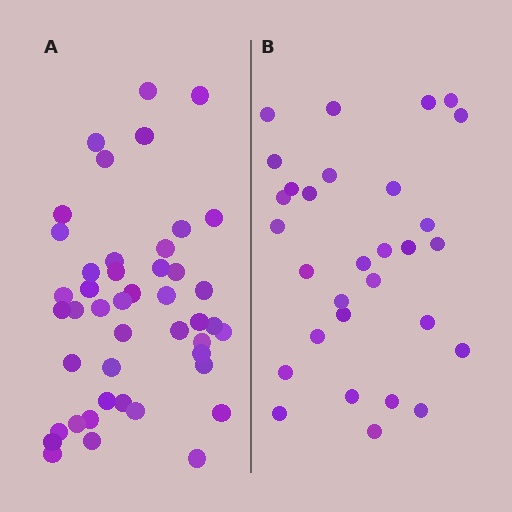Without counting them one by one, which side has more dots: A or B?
Region A (the left region) has more dots.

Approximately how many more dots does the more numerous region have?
Region A has approximately 15 more dots than region B.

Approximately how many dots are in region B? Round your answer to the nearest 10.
About 30 dots.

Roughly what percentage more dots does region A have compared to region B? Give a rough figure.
About 50% more.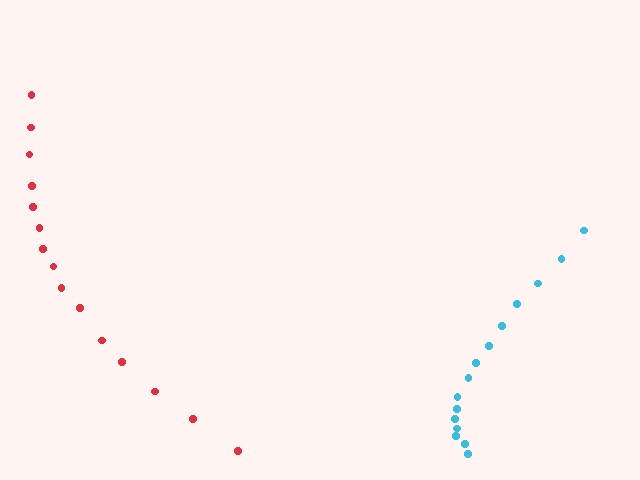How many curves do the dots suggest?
There are 2 distinct paths.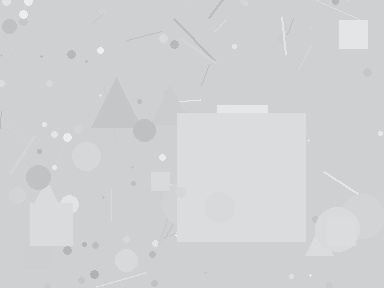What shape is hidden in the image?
A square is hidden in the image.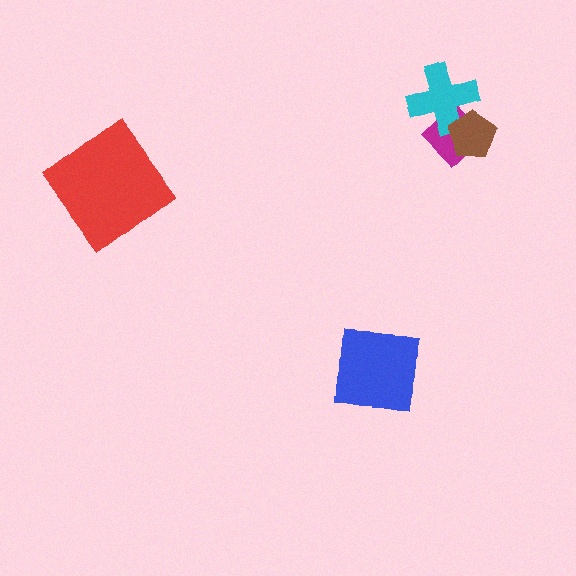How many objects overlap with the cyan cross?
2 objects overlap with the cyan cross.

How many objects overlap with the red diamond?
0 objects overlap with the red diamond.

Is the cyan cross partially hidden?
Yes, it is partially covered by another shape.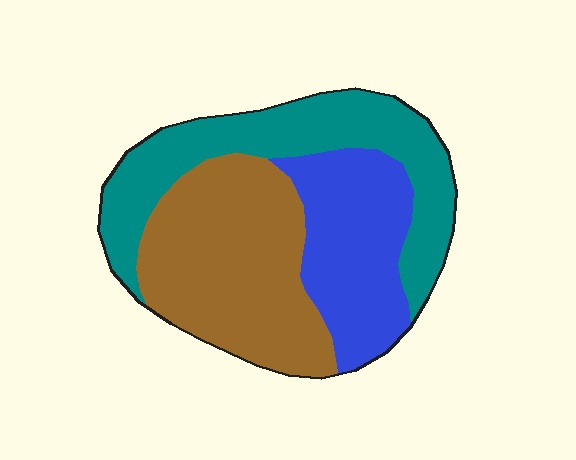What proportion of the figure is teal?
Teal takes up between a third and a half of the figure.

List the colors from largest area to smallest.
From largest to smallest: brown, teal, blue.